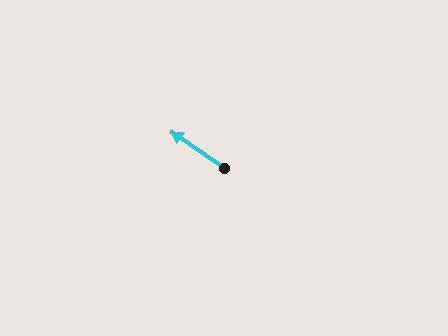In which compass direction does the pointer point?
Northwest.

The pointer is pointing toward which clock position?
Roughly 10 o'clock.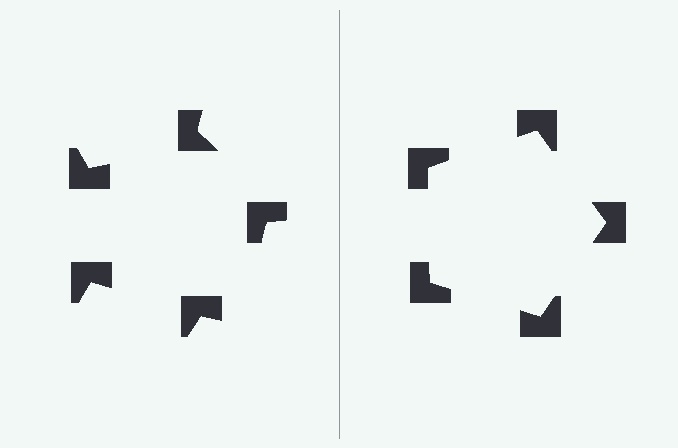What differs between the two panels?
The notched squares are positioned identically on both sides; only the wedge orientations differ. On the right they align to a pentagon; on the left they are misaligned.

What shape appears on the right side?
An illusory pentagon.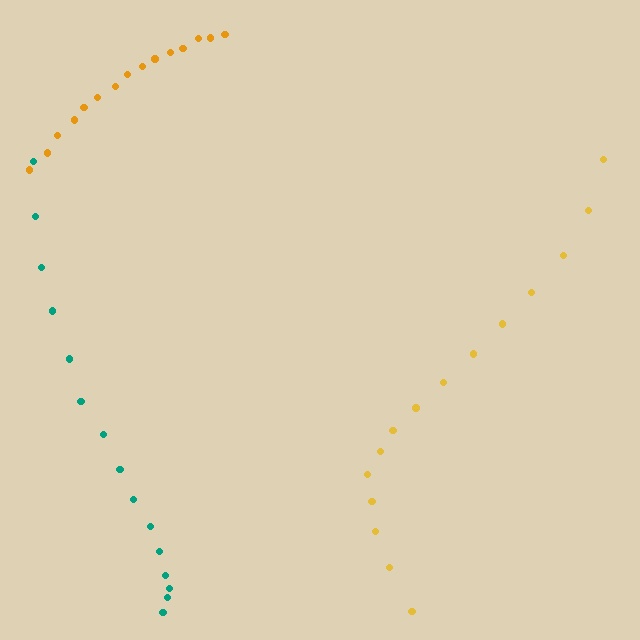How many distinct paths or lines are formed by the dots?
There are 3 distinct paths.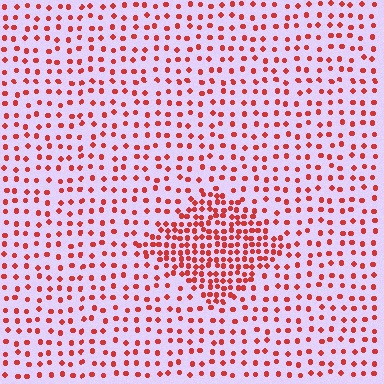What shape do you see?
I see a diamond.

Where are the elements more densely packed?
The elements are more densely packed inside the diamond boundary.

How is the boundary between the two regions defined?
The boundary is defined by a change in element density (approximately 2.3x ratio). All elements are the same color, size, and shape.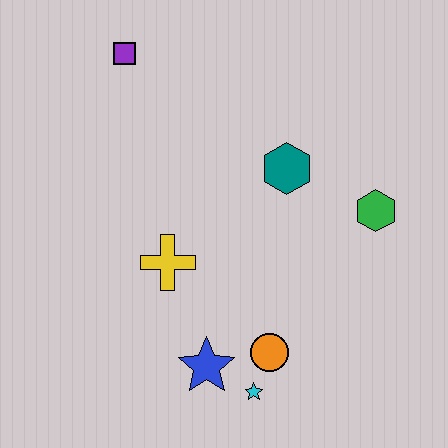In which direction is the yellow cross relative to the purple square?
The yellow cross is below the purple square.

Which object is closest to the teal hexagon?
The green hexagon is closest to the teal hexagon.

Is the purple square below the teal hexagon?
No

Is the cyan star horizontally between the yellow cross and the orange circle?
Yes